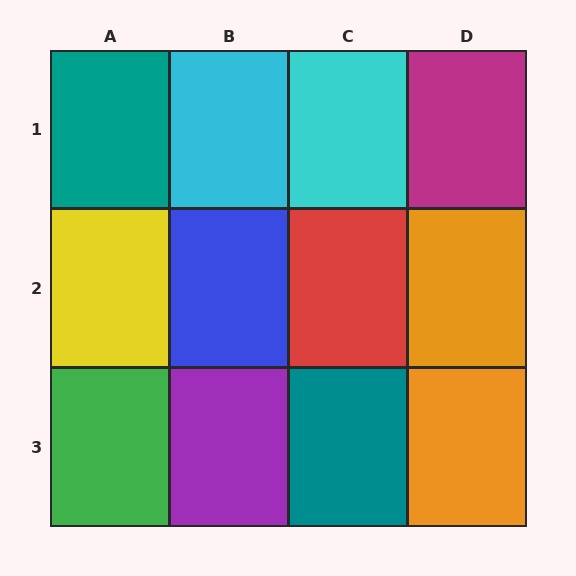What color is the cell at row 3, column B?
Purple.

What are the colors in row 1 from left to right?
Teal, cyan, cyan, magenta.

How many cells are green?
1 cell is green.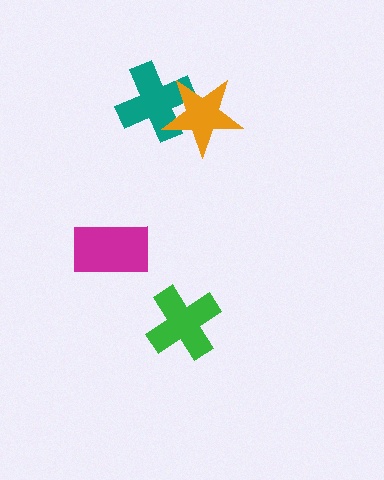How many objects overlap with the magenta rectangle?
0 objects overlap with the magenta rectangle.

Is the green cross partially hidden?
No, no other shape covers it.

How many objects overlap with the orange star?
1 object overlaps with the orange star.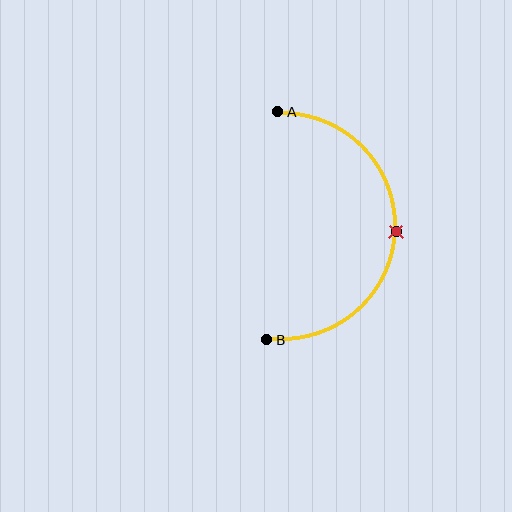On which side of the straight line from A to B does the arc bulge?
The arc bulges to the right of the straight line connecting A and B.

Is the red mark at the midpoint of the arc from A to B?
Yes. The red mark lies on the arc at equal arc-length from both A and B — it is the arc midpoint.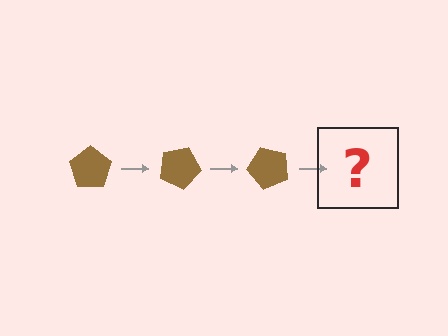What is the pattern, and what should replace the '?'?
The pattern is that the pentagon rotates 25 degrees each step. The '?' should be a brown pentagon rotated 75 degrees.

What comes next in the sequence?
The next element should be a brown pentagon rotated 75 degrees.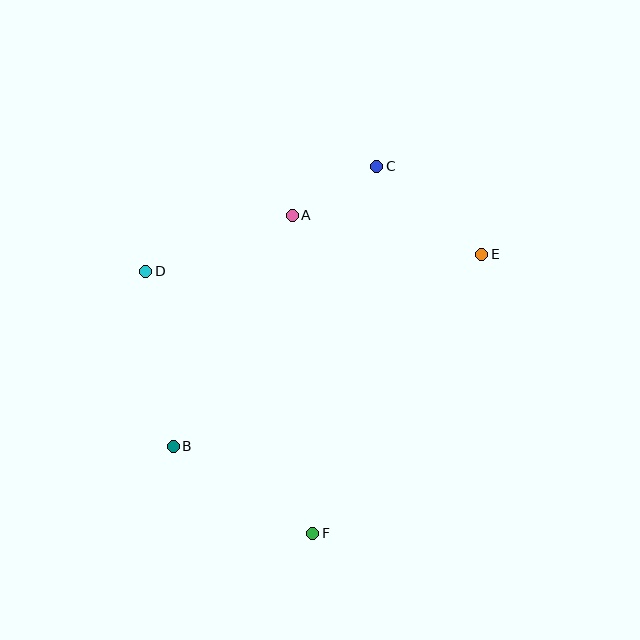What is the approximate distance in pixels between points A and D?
The distance between A and D is approximately 157 pixels.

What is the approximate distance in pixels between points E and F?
The distance between E and F is approximately 326 pixels.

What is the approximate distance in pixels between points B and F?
The distance between B and F is approximately 165 pixels.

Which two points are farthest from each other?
Points C and F are farthest from each other.